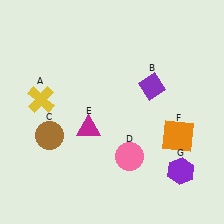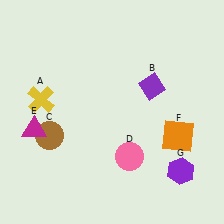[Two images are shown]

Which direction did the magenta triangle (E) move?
The magenta triangle (E) moved left.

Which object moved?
The magenta triangle (E) moved left.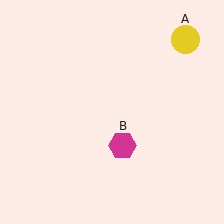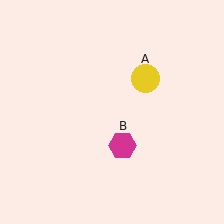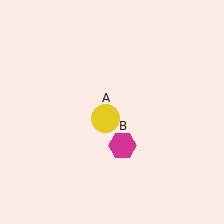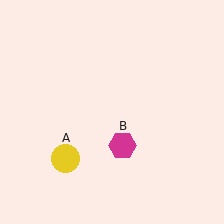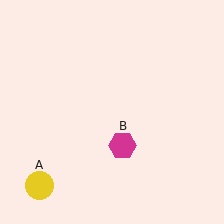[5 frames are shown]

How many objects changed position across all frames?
1 object changed position: yellow circle (object A).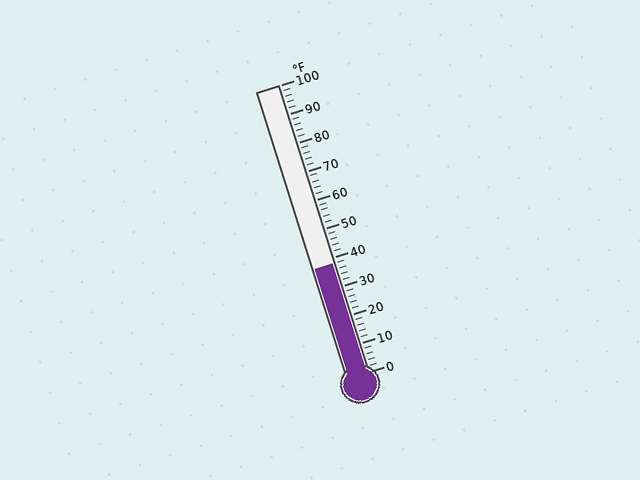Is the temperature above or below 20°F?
The temperature is above 20°F.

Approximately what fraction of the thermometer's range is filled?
The thermometer is filled to approximately 40% of its range.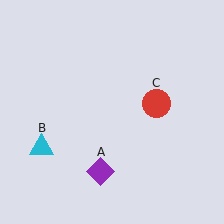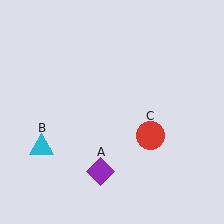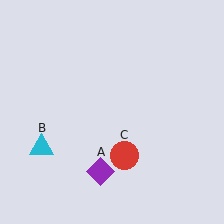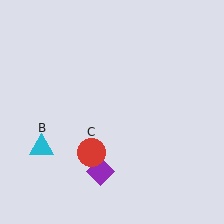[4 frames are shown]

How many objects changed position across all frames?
1 object changed position: red circle (object C).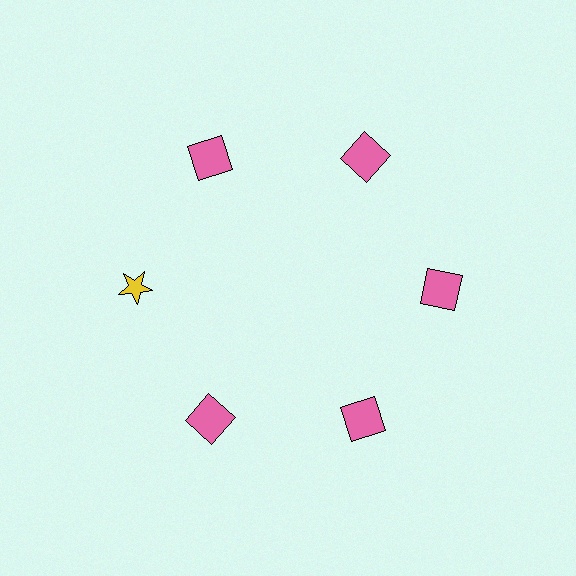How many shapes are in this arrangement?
There are 6 shapes arranged in a ring pattern.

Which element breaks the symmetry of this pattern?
The yellow star at roughly the 9 o'clock position breaks the symmetry. All other shapes are pink squares.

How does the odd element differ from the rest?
It differs in both color (yellow instead of pink) and shape (star instead of square).